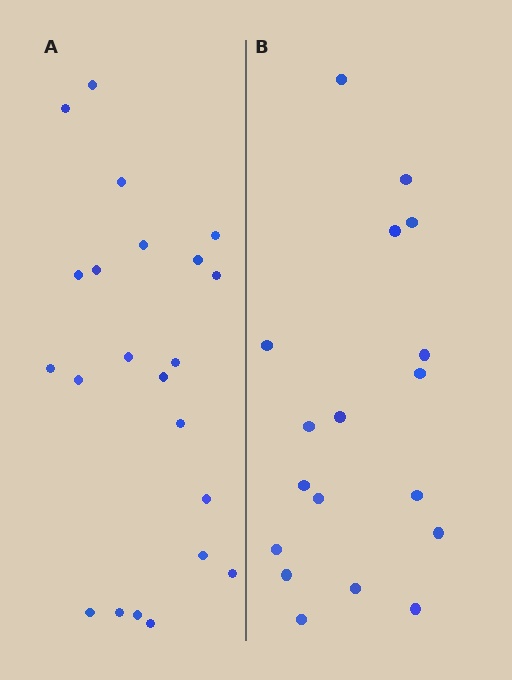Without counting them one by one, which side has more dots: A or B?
Region A (the left region) has more dots.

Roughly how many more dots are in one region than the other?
Region A has about 4 more dots than region B.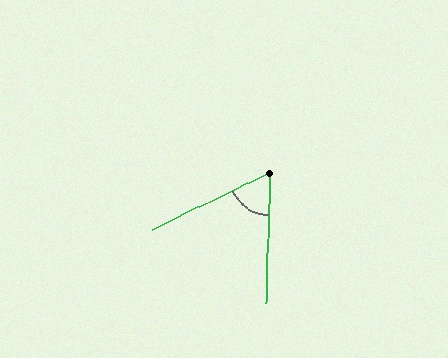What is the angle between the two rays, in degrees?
Approximately 63 degrees.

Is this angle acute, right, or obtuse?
It is acute.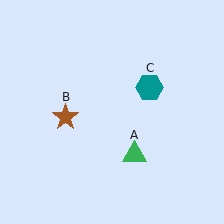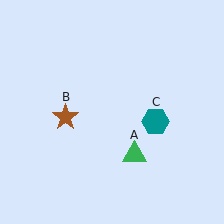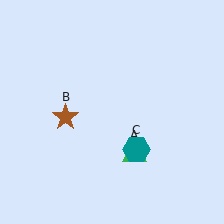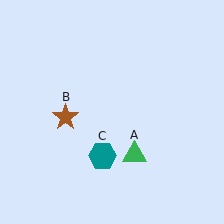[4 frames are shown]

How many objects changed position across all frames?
1 object changed position: teal hexagon (object C).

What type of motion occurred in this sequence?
The teal hexagon (object C) rotated clockwise around the center of the scene.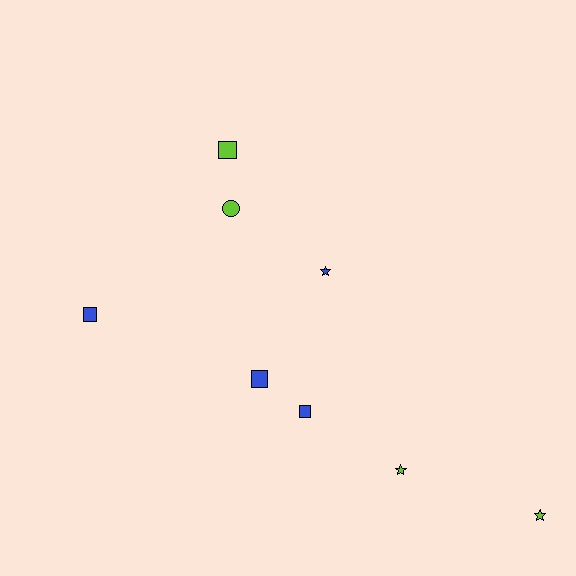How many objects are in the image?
There are 8 objects.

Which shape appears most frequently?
Square, with 4 objects.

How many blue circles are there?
There are no blue circles.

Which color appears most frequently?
Blue, with 4 objects.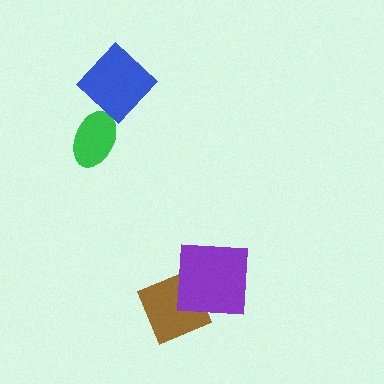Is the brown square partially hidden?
Yes, it is partially covered by another shape.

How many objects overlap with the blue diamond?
1 object overlaps with the blue diamond.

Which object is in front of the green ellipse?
The blue diamond is in front of the green ellipse.